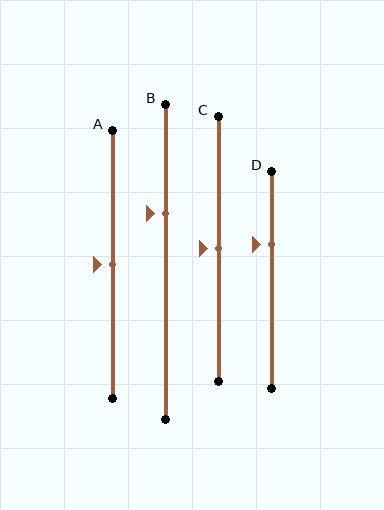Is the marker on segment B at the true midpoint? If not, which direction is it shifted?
No, the marker on segment B is shifted upward by about 15% of the segment length.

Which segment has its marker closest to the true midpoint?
Segment A has its marker closest to the true midpoint.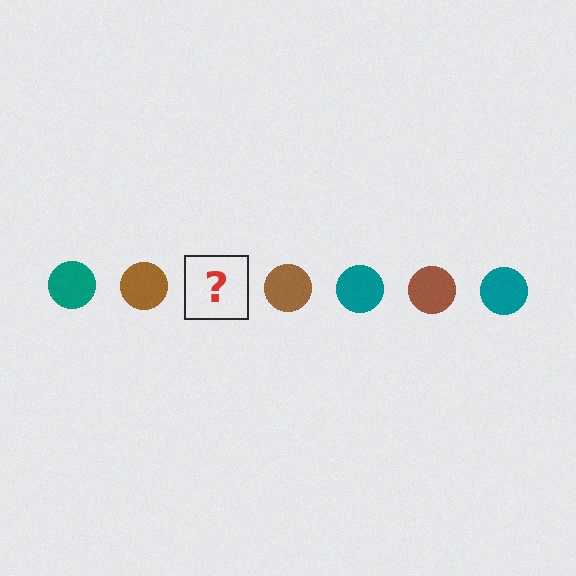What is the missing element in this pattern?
The missing element is a teal circle.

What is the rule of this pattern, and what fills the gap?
The rule is that the pattern cycles through teal, brown circles. The gap should be filled with a teal circle.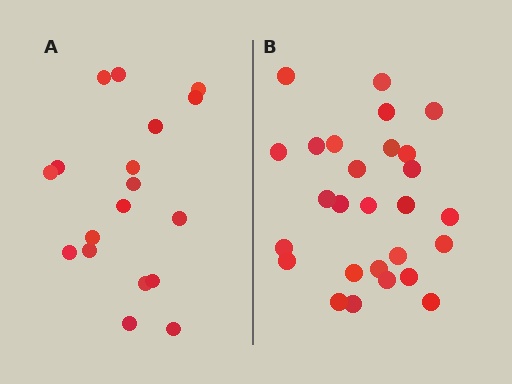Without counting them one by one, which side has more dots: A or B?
Region B (the right region) has more dots.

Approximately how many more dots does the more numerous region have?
Region B has roughly 8 or so more dots than region A.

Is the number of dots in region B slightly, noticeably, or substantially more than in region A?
Region B has substantially more. The ratio is roughly 1.5 to 1.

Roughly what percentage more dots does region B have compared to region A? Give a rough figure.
About 50% more.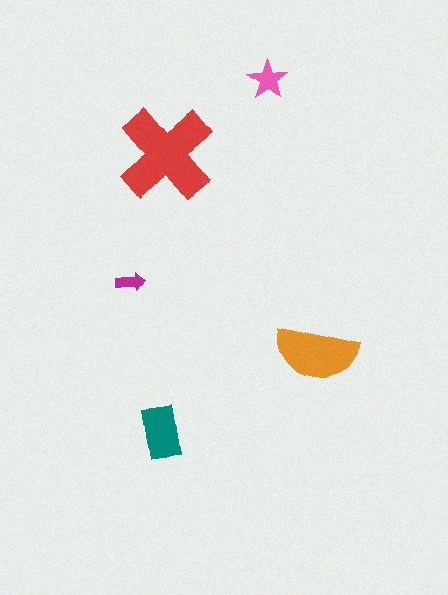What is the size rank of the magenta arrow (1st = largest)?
5th.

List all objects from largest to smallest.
The red cross, the orange semicircle, the teal rectangle, the pink star, the magenta arrow.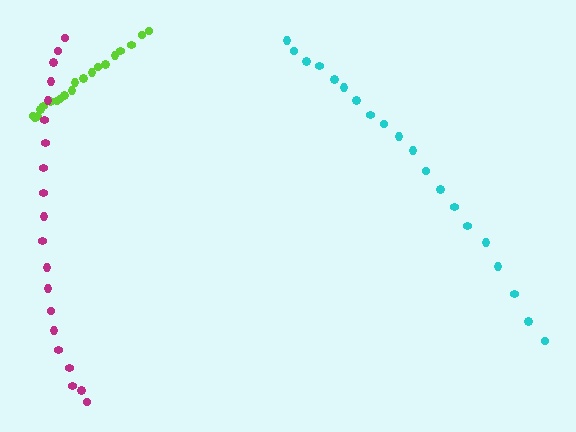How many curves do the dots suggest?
There are 3 distinct paths.